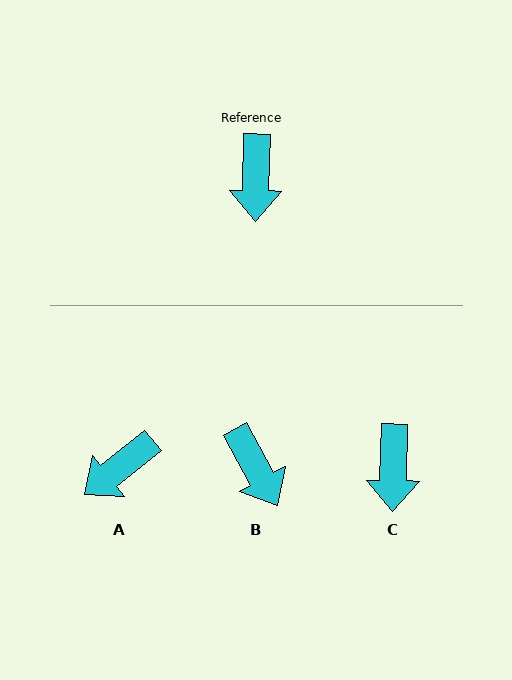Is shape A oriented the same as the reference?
No, it is off by about 51 degrees.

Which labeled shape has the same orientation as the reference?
C.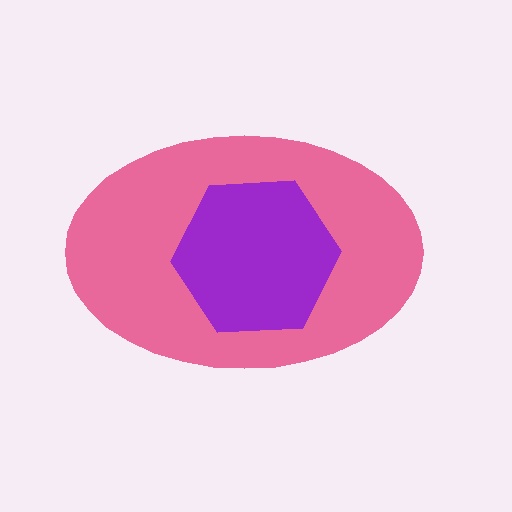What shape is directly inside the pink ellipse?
The purple hexagon.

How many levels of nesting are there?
2.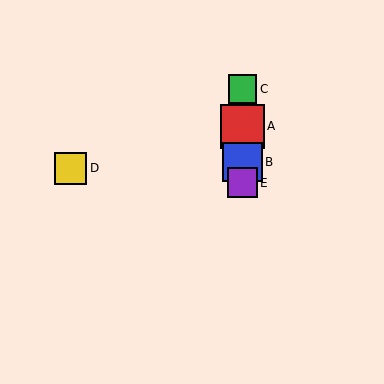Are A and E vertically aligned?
Yes, both are at x≈243.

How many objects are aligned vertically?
4 objects (A, B, C, E) are aligned vertically.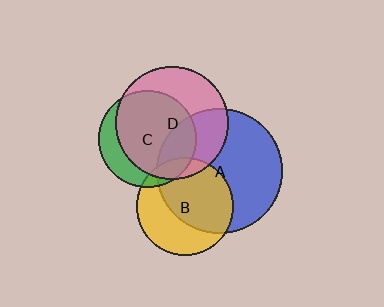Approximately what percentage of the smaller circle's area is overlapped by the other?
Approximately 10%.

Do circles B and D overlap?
Yes.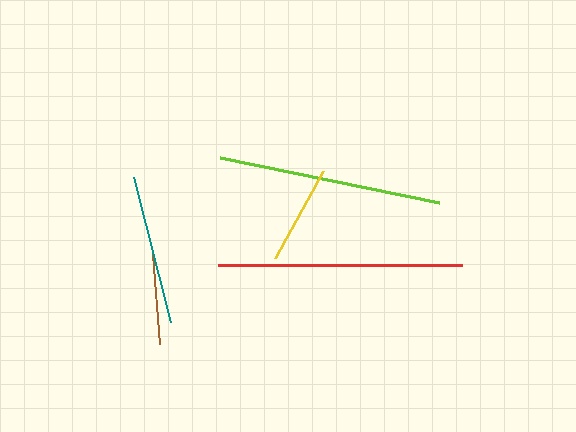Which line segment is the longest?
The red line is the longest at approximately 244 pixels.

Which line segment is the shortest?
The brown line is the shortest at approximately 90 pixels.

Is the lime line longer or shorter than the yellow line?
The lime line is longer than the yellow line.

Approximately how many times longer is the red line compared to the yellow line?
The red line is approximately 2.5 times the length of the yellow line.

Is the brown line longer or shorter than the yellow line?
The yellow line is longer than the brown line.